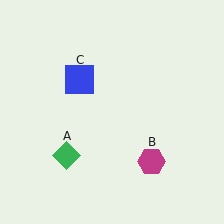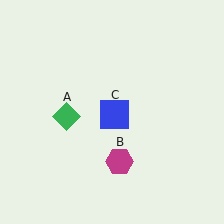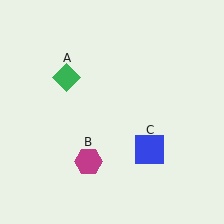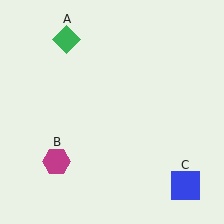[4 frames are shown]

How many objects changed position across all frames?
3 objects changed position: green diamond (object A), magenta hexagon (object B), blue square (object C).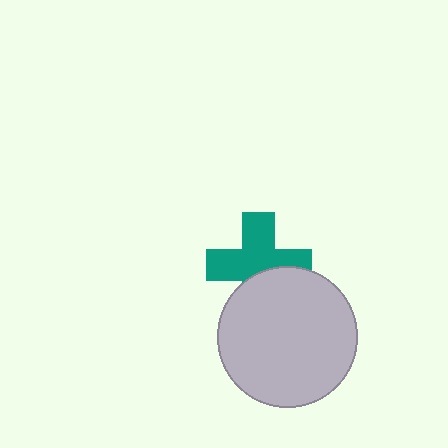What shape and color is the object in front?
The object in front is a light gray circle.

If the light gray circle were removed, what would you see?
You would see the complete teal cross.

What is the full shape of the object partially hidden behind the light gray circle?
The partially hidden object is a teal cross.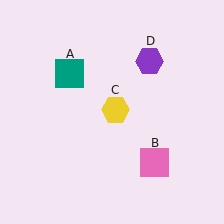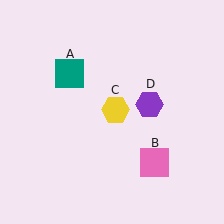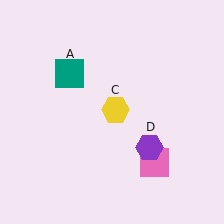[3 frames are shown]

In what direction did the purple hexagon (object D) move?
The purple hexagon (object D) moved down.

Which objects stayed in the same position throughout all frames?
Teal square (object A) and pink square (object B) and yellow hexagon (object C) remained stationary.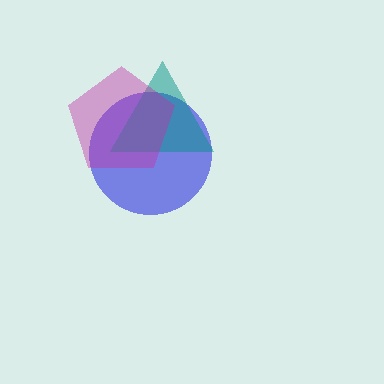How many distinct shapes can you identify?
There are 3 distinct shapes: a blue circle, a teal triangle, a magenta pentagon.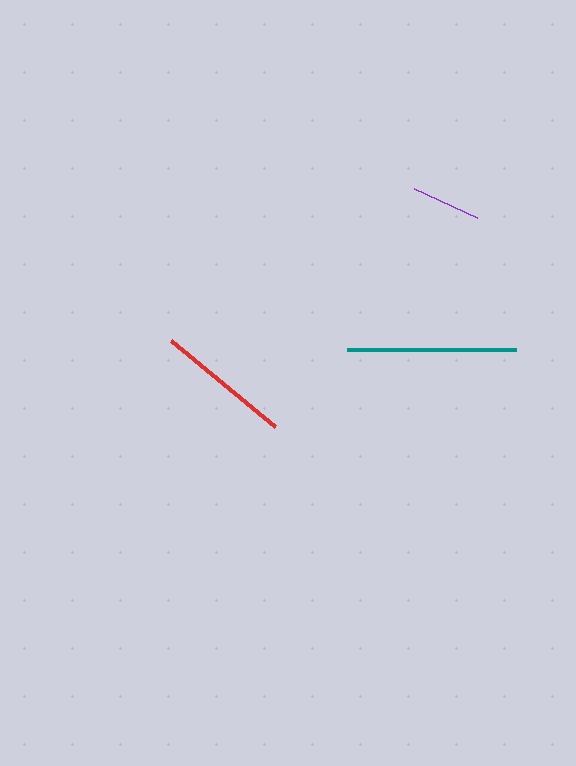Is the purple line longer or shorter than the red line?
The red line is longer than the purple line.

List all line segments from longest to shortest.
From longest to shortest: teal, red, purple.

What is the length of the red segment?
The red segment is approximately 135 pixels long.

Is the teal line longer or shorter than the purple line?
The teal line is longer than the purple line.